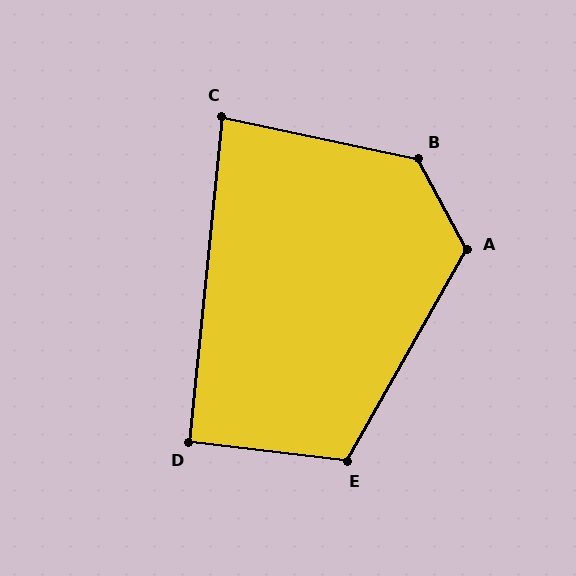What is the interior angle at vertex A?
Approximately 122 degrees (obtuse).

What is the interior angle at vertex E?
Approximately 113 degrees (obtuse).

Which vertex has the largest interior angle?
B, at approximately 130 degrees.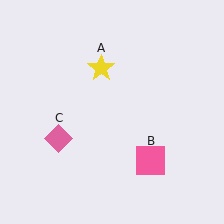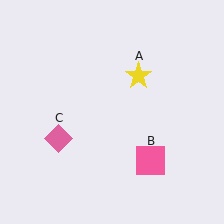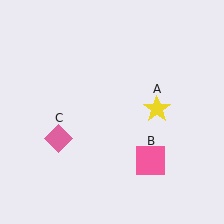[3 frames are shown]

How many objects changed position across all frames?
1 object changed position: yellow star (object A).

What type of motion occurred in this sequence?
The yellow star (object A) rotated clockwise around the center of the scene.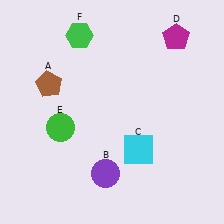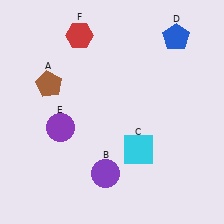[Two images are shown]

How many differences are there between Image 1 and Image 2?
There are 3 differences between the two images.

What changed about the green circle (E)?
In Image 1, E is green. In Image 2, it changed to purple.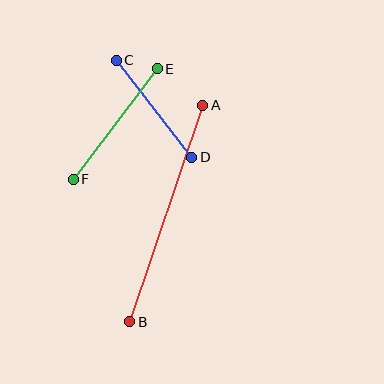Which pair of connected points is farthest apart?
Points A and B are farthest apart.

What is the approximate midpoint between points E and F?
The midpoint is at approximately (115, 124) pixels.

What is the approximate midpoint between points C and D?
The midpoint is at approximately (154, 109) pixels.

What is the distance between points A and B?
The distance is approximately 229 pixels.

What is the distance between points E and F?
The distance is approximately 139 pixels.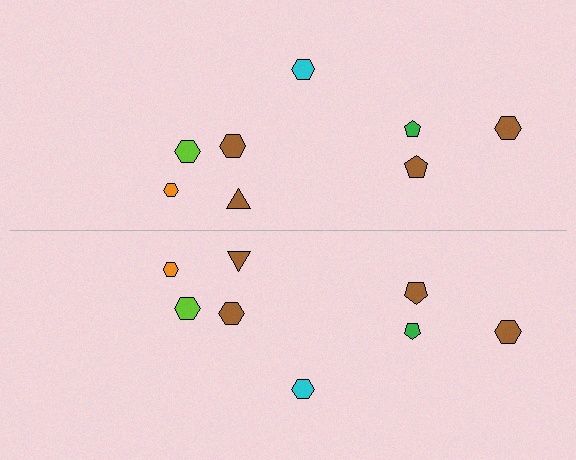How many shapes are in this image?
There are 16 shapes in this image.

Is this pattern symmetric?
Yes, this pattern has bilateral (reflection) symmetry.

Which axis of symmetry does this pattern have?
The pattern has a horizontal axis of symmetry running through the center of the image.